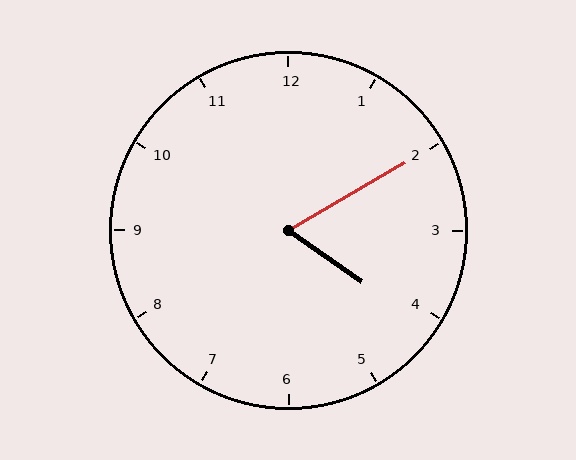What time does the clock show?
4:10.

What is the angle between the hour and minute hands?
Approximately 65 degrees.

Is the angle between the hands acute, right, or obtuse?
It is acute.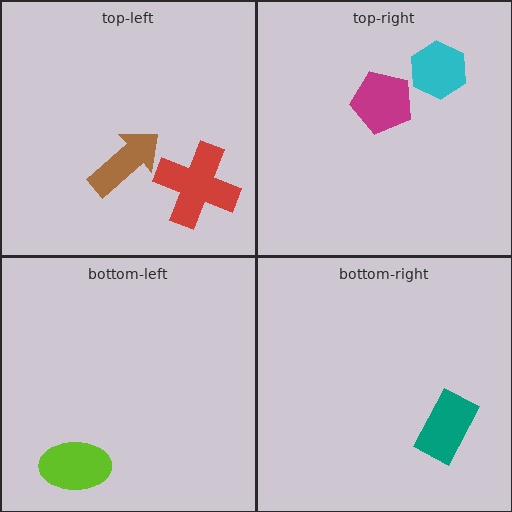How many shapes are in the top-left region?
2.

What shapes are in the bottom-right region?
The teal rectangle.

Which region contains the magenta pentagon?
The top-right region.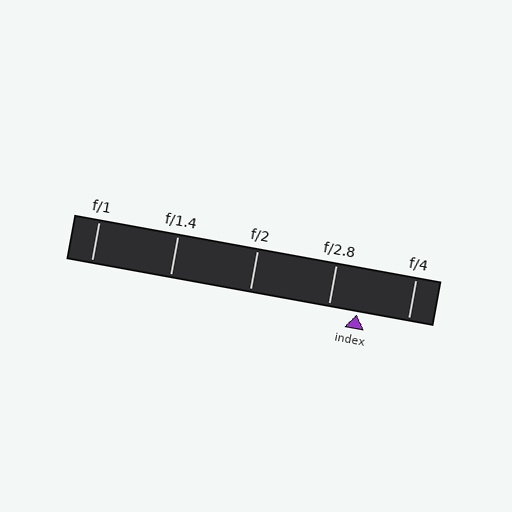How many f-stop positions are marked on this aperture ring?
There are 5 f-stop positions marked.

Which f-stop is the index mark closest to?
The index mark is closest to f/2.8.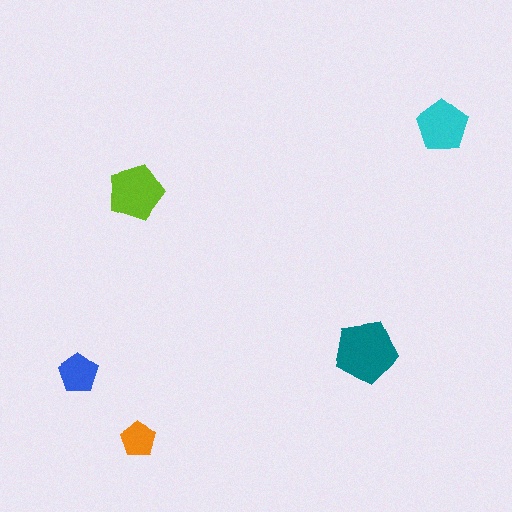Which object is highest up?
The cyan pentagon is topmost.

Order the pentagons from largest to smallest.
the teal one, the lime one, the cyan one, the blue one, the orange one.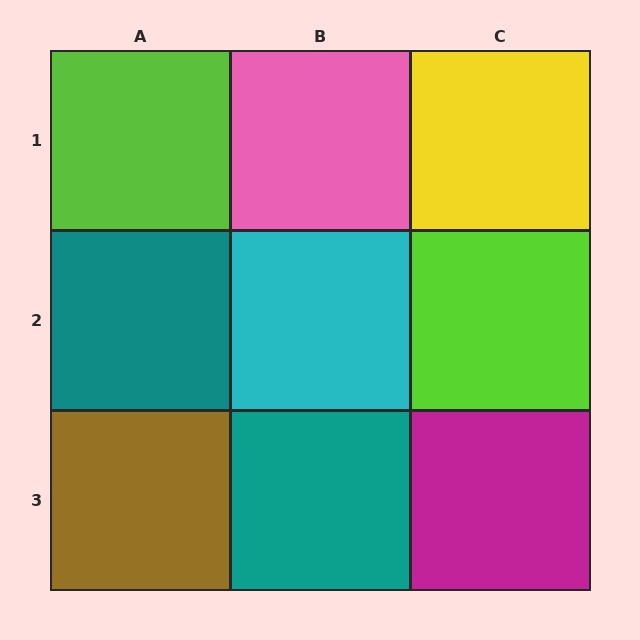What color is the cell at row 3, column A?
Brown.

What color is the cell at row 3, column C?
Magenta.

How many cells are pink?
1 cell is pink.